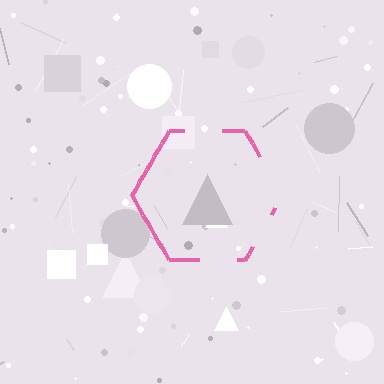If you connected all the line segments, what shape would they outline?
They would outline a hexagon.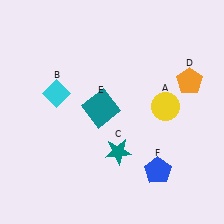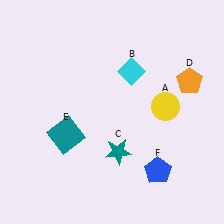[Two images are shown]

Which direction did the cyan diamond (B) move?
The cyan diamond (B) moved right.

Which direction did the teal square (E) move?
The teal square (E) moved left.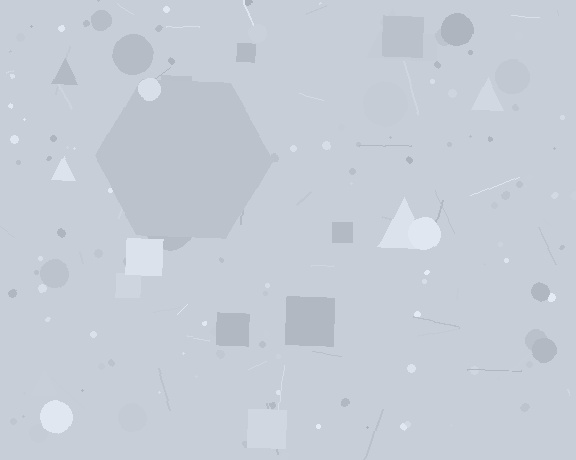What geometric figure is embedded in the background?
A hexagon is embedded in the background.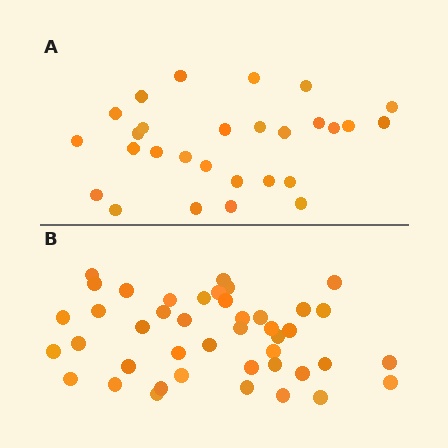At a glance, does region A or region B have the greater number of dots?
Region B (the bottom region) has more dots.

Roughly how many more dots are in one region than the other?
Region B has approximately 15 more dots than region A.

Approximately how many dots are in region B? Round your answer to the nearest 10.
About 40 dots. (The exact count is 43, which rounds to 40.)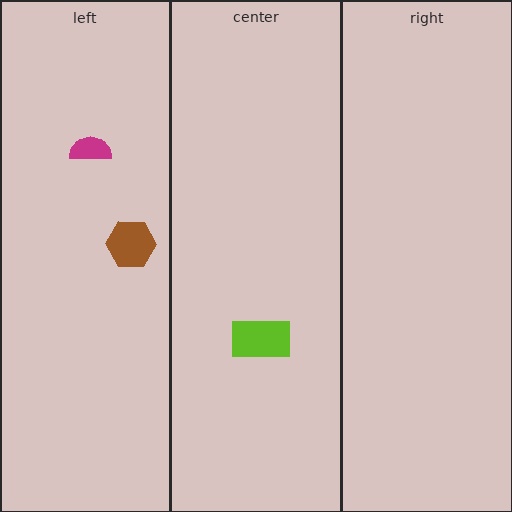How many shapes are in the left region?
2.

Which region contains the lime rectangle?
The center region.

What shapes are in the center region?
The lime rectangle.